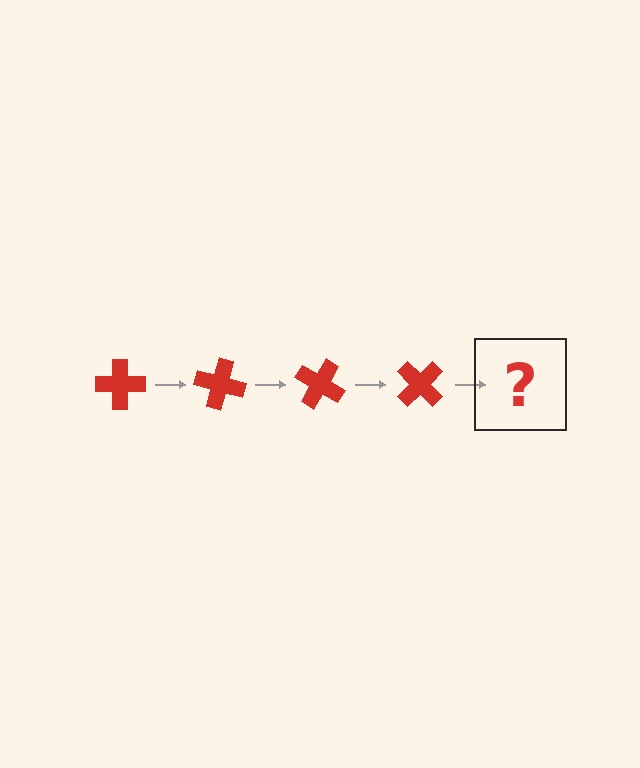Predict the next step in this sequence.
The next step is a red cross rotated 60 degrees.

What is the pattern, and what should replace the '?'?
The pattern is that the cross rotates 15 degrees each step. The '?' should be a red cross rotated 60 degrees.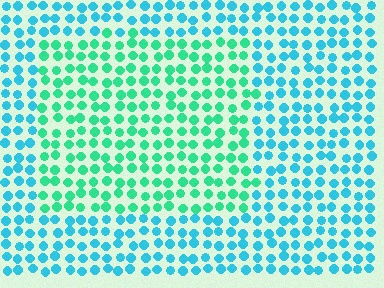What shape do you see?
I see a rectangle.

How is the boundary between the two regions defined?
The boundary is defined purely by a slight shift in hue (about 37 degrees). Spacing, size, and orientation are identical on both sides.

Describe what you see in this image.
The image is filled with small cyan elements in a uniform arrangement. A rectangle-shaped region is visible where the elements are tinted to a slightly different hue, forming a subtle color boundary.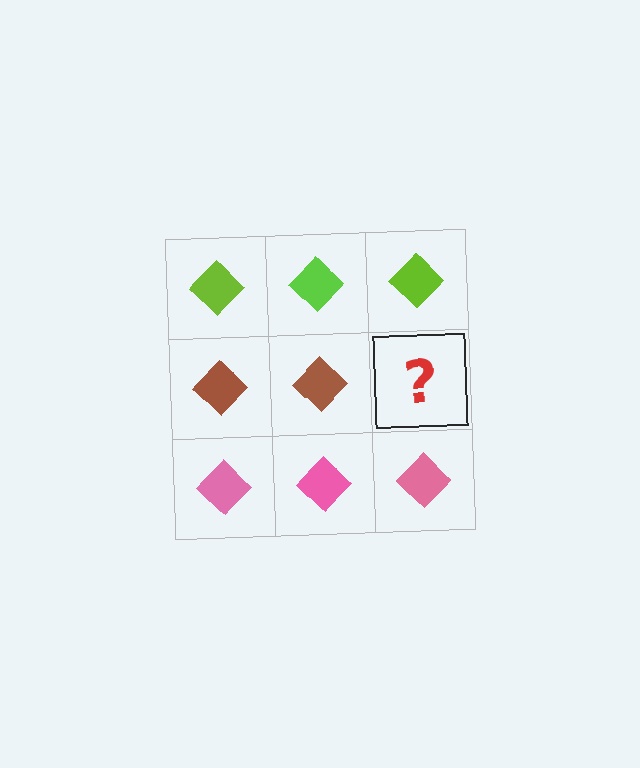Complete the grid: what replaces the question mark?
The question mark should be replaced with a brown diamond.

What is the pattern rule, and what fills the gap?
The rule is that each row has a consistent color. The gap should be filled with a brown diamond.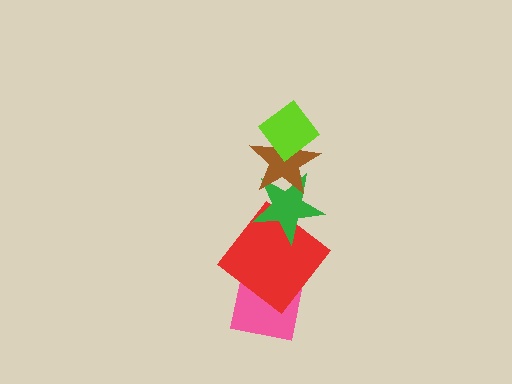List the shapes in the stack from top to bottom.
From top to bottom: the lime diamond, the brown star, the green star, the red diamond, the pink square.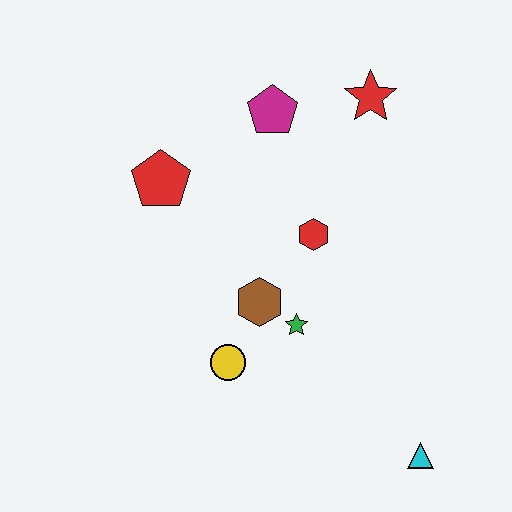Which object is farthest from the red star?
The cyan triangle is farthest from the red star.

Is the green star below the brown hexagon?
Yes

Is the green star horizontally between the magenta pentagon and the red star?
Yes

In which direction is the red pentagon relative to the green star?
The red pentagon is above the green star.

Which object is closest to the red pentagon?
The magenta pentagon is closest to the red pentagon.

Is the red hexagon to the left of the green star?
No